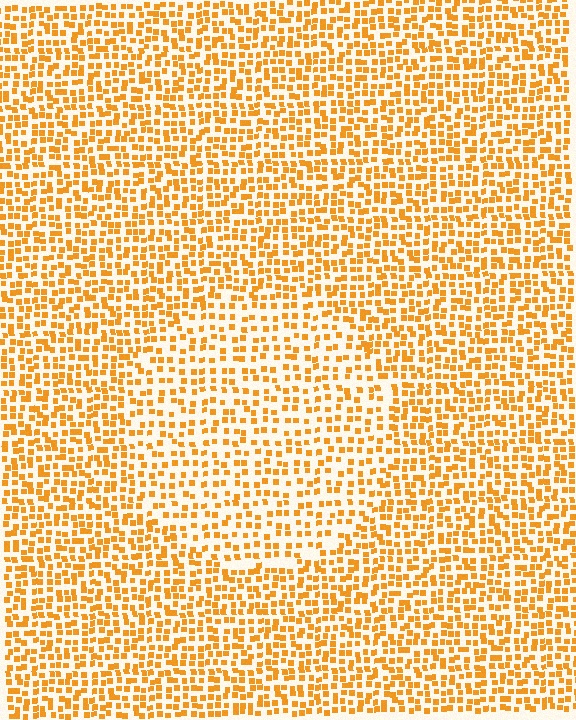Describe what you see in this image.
The image contains small orange elements arranged at two different densities. A circle-shaped region is visible where the elements are less densely packed than the surrounding area.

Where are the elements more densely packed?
The elements are more densely packed outside the circle boundary.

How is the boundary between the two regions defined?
The boundary is defined by a change in element density (approximately 1.6x ratio). All elements are the same color, size, and shape.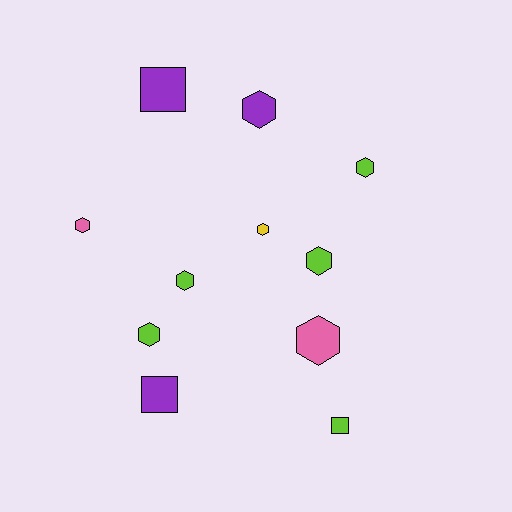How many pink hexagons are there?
There are 2 pink hexagons.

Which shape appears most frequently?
Hexagon, with 8 objects.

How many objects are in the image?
There are 11 objects.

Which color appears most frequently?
Lime, with 5 objects.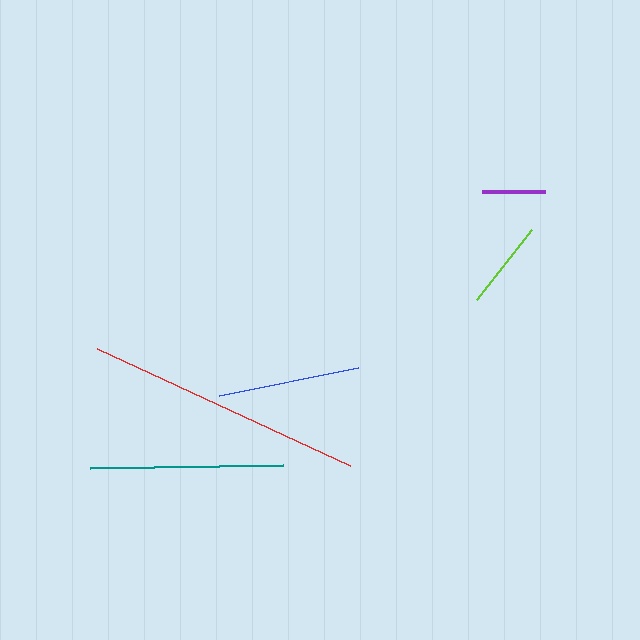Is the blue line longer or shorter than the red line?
The red line is longer than the blue line.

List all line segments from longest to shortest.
From longest to shortest: red, teal, blue, lime, purple.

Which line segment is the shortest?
The purple line is the shortest at approximately 63 pixels.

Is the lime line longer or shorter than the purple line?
The lime line is longer than the purple line.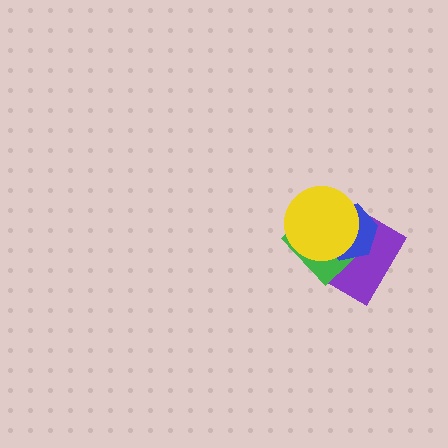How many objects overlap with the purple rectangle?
3 objects overlap with the purple rectangle.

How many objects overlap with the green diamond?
3 objects overlap with the green diamond.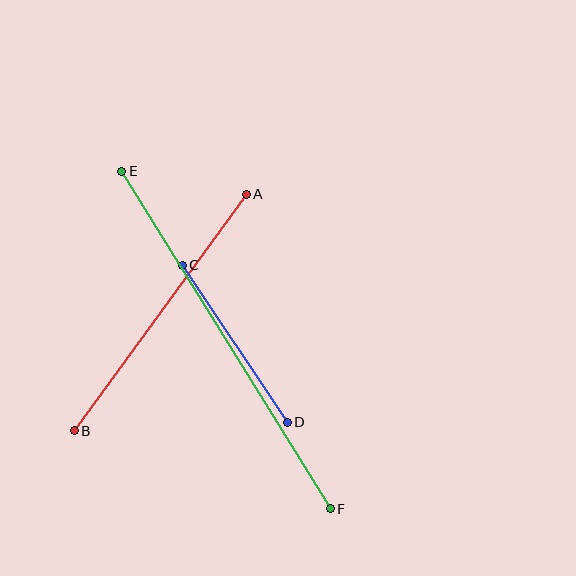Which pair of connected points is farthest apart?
Points E and F are farthest apart.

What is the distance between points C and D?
The distance is approximately 189 pixels.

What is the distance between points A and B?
The distance is approximately 293 pixels.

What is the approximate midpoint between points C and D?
The midpoint is at approximately (235, 344) pixels.